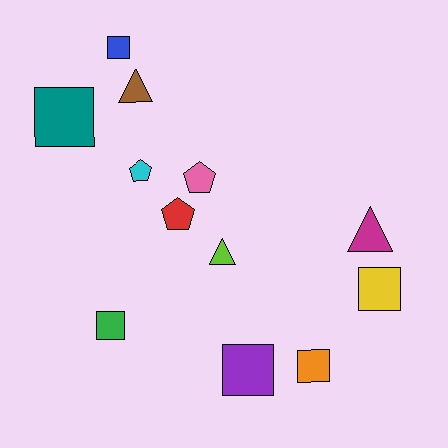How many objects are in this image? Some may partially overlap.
There are 12 objects.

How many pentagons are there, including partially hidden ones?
There are 3 pentagons.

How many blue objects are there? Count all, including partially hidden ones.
There is 1 blue object.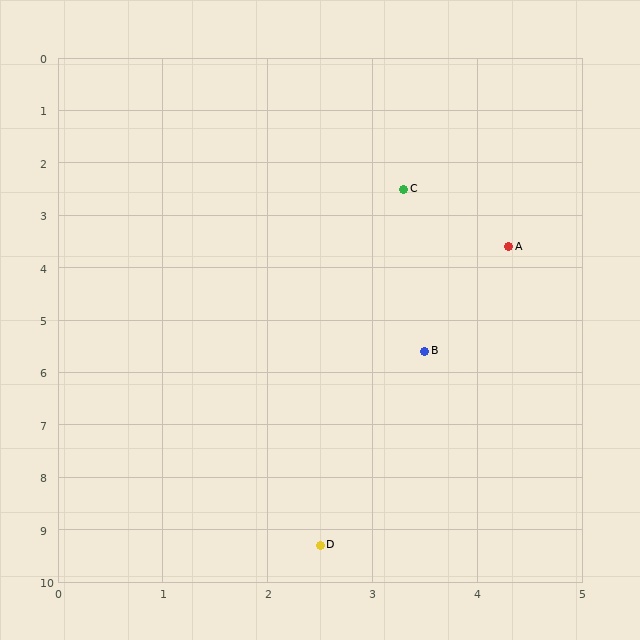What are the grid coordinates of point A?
Point A is at approximately (4.3, 3.6).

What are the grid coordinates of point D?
Point D is at approximately (2.5, 9.3).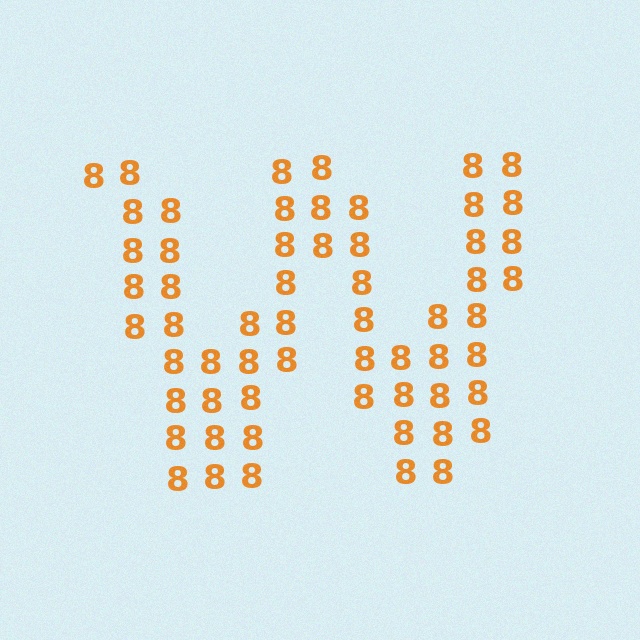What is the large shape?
The large shape is the letter W.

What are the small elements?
The small elements are digit 8's.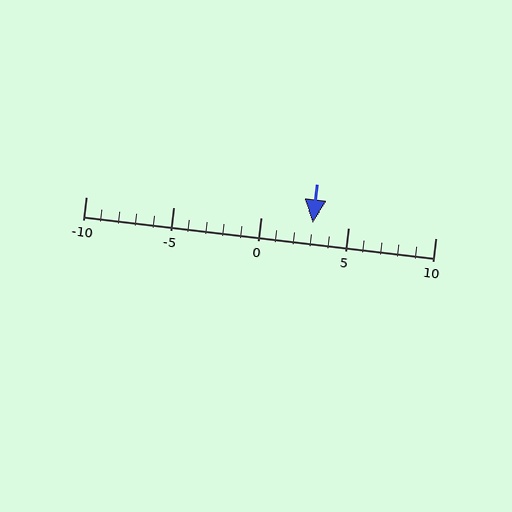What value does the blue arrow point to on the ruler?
The blue arrow points to approximately 3.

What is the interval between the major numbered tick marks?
The major tick marks are spaced 5 units apart.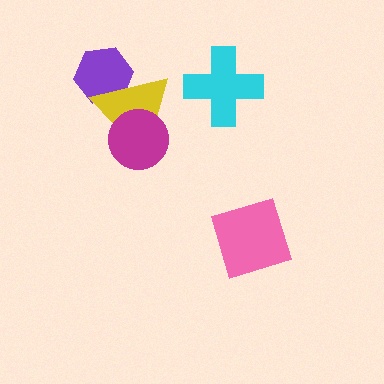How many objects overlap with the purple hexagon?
1 object overlaps with the purple hexagon.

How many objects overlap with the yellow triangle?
2 objects overlap with the yellow triangle.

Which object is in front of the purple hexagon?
The yellow triangle is in front of the purple hexagon.